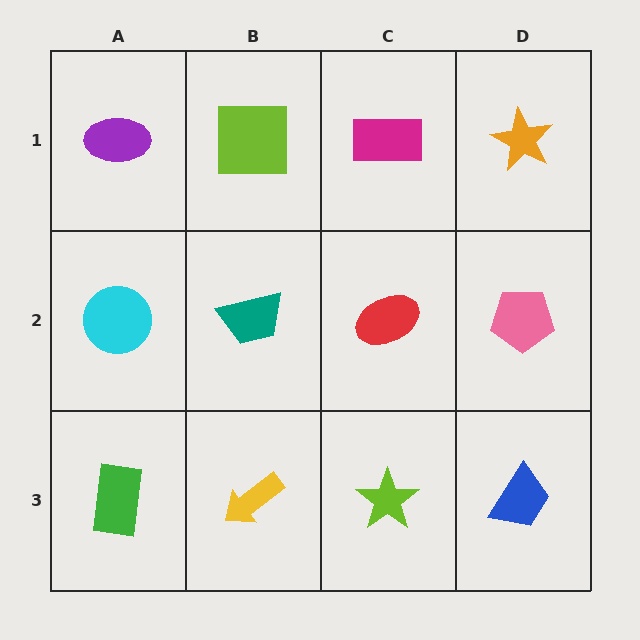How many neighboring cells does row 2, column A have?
3.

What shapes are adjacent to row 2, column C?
A magenta rectangle (row 1, column C), a lime star (row 3, column C), a teal trapezoid (row 2, column B), a pink pentagon (row 2, column D).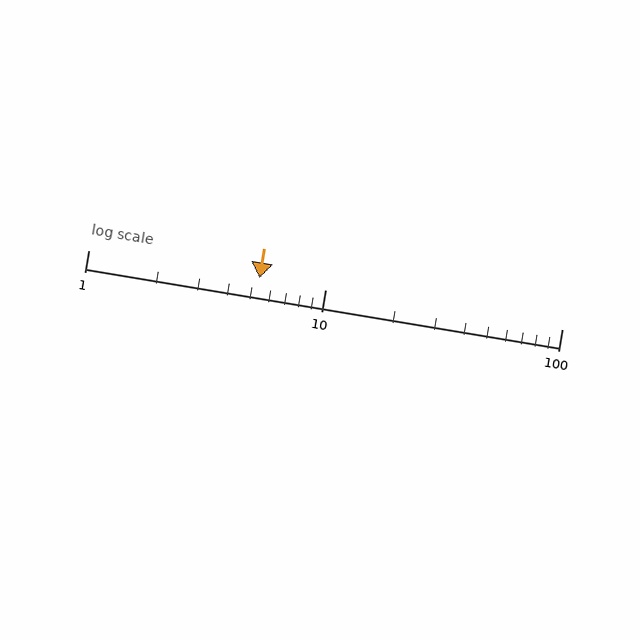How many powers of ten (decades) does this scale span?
The scale spans 2 decades, from 1 to 100.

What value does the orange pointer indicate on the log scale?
The pointer indicates approximately 5.3.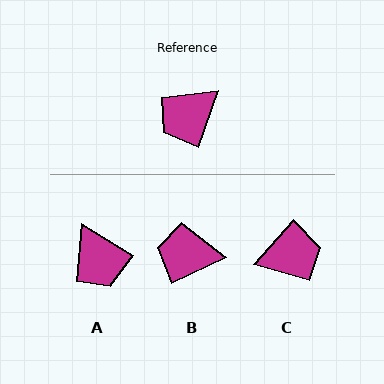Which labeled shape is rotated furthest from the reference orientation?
C, about 157 degrees away.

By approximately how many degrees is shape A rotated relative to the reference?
Approximately 77 degrees counter-clockwise.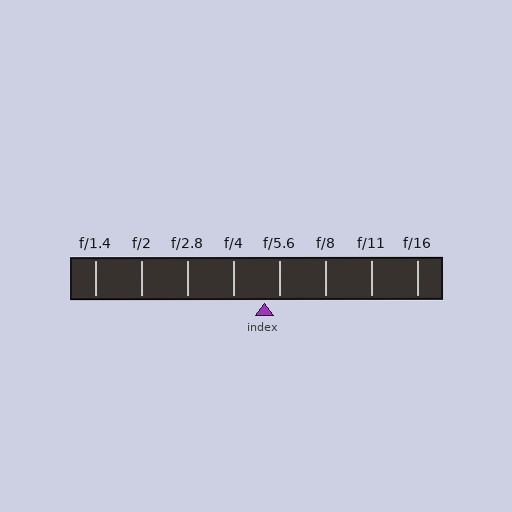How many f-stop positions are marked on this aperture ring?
There are 8 f-stop positions marked.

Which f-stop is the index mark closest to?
The index mark is closest to f/5.6.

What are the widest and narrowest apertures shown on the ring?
The widest aperture shown is f/1.4 and the narrowest is f/16.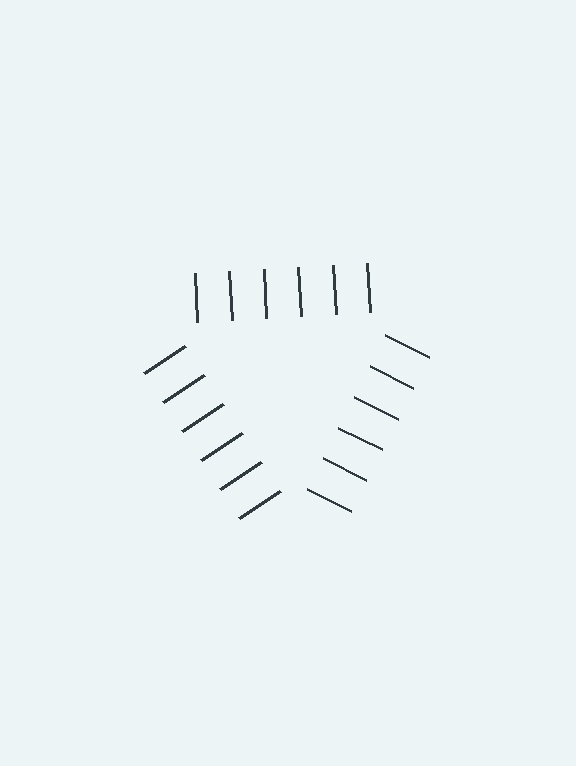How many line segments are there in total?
18 — 6 along each of the 3 edges.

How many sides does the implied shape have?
3 sides — the line-ends trace a triangle.